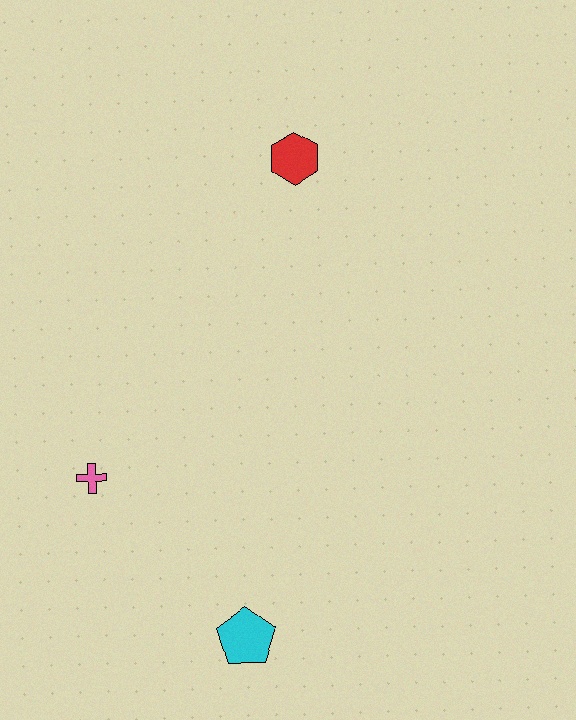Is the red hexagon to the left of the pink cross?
No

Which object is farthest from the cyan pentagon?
The red hexagon is farthest from the cyan pentagon.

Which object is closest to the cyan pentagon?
The pink cross is closest to the cyan pentagon.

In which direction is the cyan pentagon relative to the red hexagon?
The cyan pentagon is below the red hexagon.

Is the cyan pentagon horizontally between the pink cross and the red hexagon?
Yes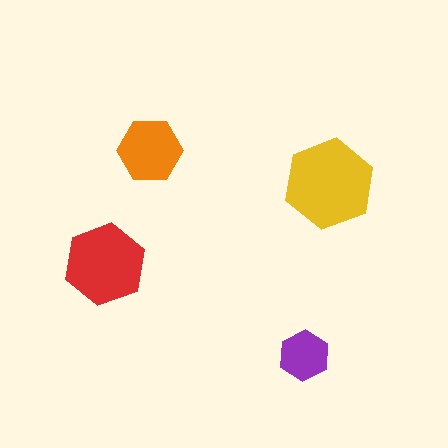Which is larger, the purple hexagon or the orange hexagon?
The orange one.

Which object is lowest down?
The purple hexagon is bottommost.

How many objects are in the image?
There are 4 objects in the image.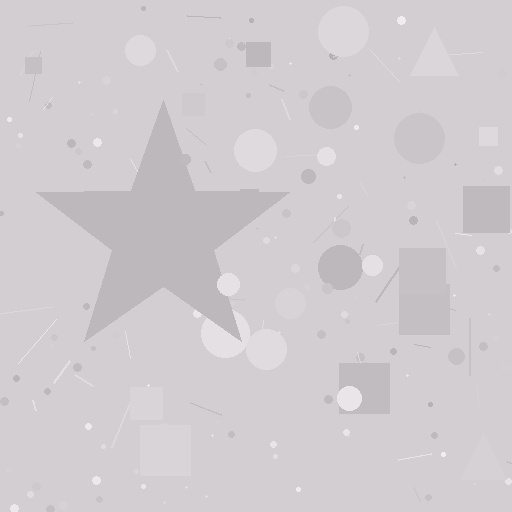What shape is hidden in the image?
A star is hidden in the image.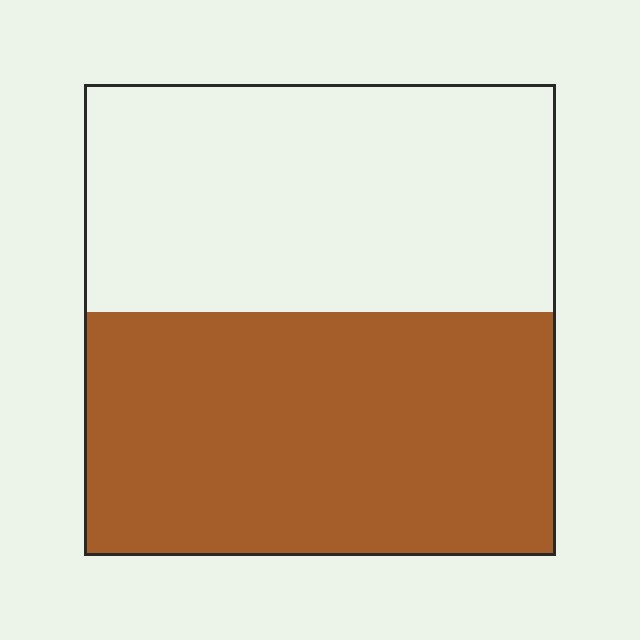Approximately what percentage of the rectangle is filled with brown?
Approximately 50%.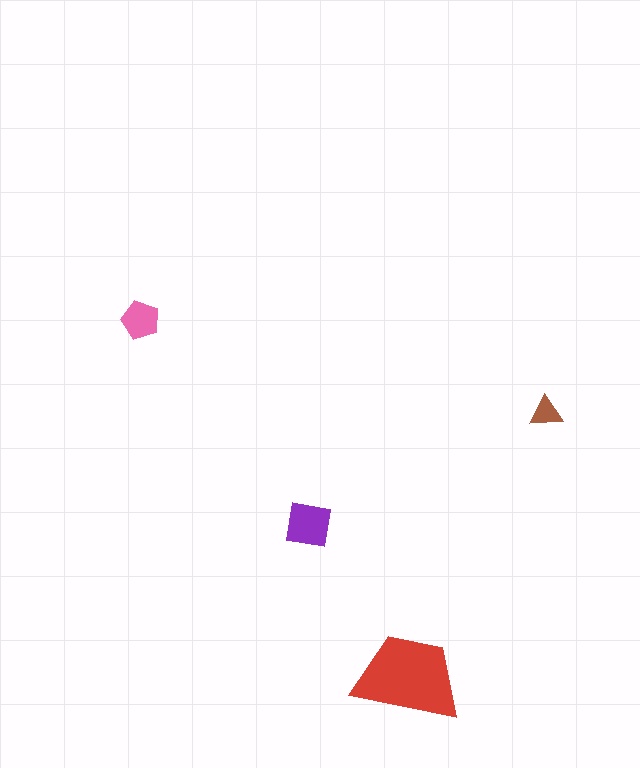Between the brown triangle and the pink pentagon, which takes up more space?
The pink pentagon.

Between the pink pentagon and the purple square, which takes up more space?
The purple square.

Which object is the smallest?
The brown triangle.